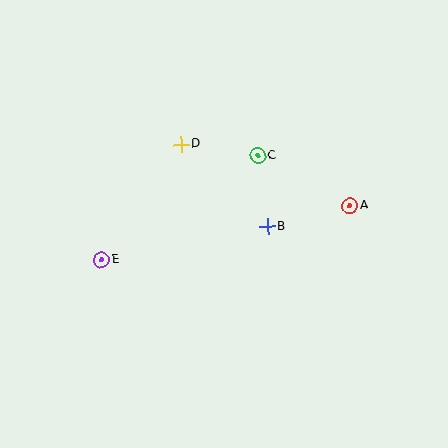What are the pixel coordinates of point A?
Point A is at (350, 206).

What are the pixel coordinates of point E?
Point E is at (102, 260).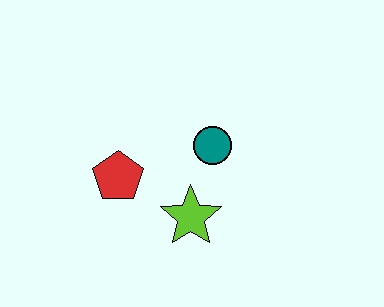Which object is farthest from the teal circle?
The red pentagon is farthest from the teal circle.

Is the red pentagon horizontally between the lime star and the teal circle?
No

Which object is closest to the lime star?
The teal circle is closest to the lime star.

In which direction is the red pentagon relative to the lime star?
The red pentagon is to the left of the lime star.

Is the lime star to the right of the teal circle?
No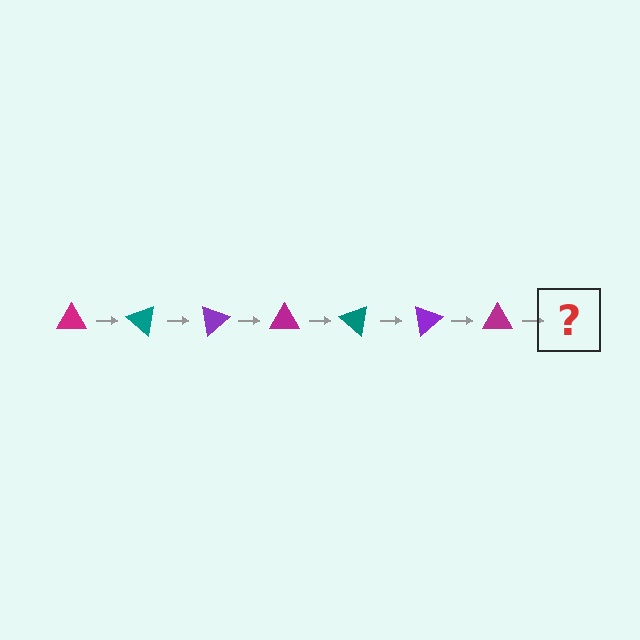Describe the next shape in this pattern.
It should be a teal triangle, rotated 280 degrees from the start.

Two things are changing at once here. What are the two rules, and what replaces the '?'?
The two rules are that it rotates 40 degrees each step and the color cycles through magenta, teal, and purple. The '?' should be a teal triangle, rotated 280 degrees from the start.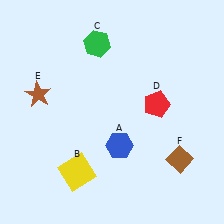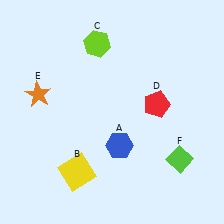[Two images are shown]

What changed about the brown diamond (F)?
In Image 1, F is brown. In Image 2, it changed to lime.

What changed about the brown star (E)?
In Image 1, E is brown. In Image 2, it changed to orange.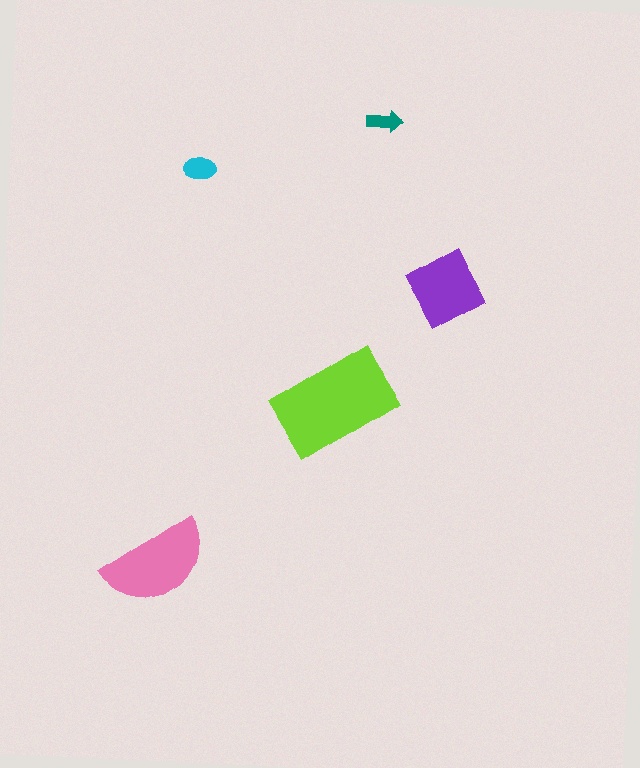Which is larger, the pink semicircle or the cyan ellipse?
The pink semicircle.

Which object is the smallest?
The teal arrow.